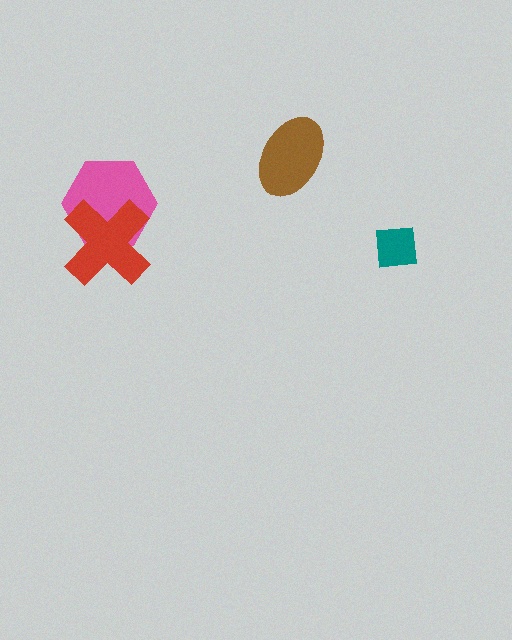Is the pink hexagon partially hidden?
Yes, it is partially covered by another shape.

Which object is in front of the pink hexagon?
The red cross is in front of the pink hexagon.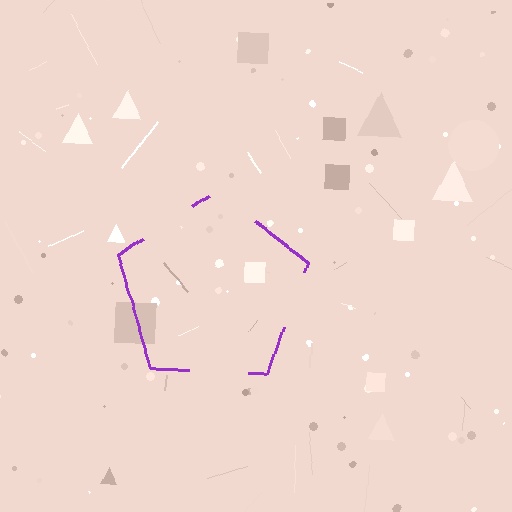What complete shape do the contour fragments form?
The contour fragments form a pentagon.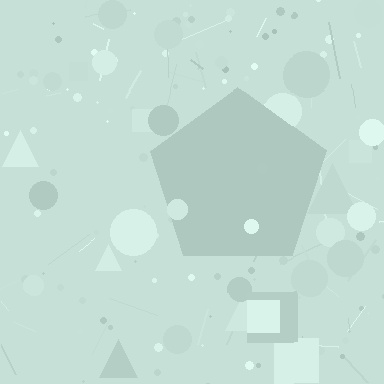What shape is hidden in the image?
A pentagon is hidden in the image.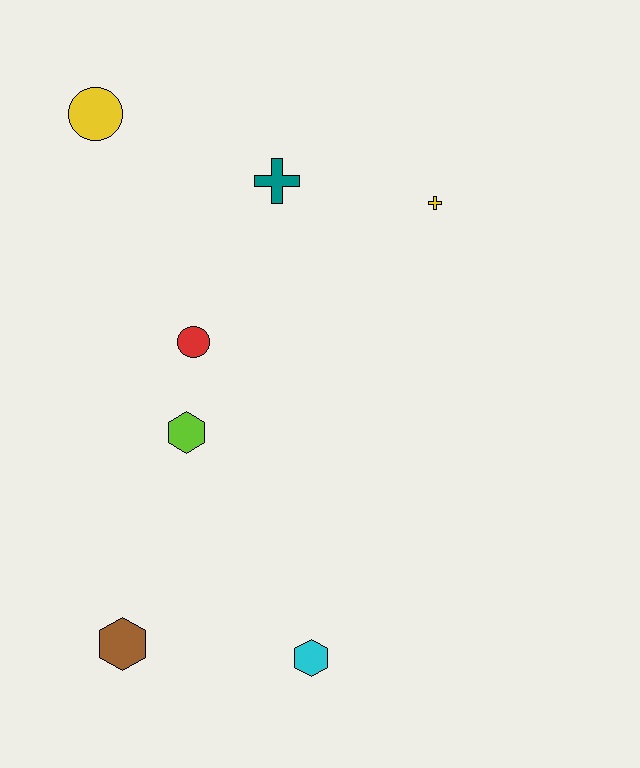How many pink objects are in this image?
There are no pink objects.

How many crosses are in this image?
There are 2 crosses.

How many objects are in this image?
There are 7 objects.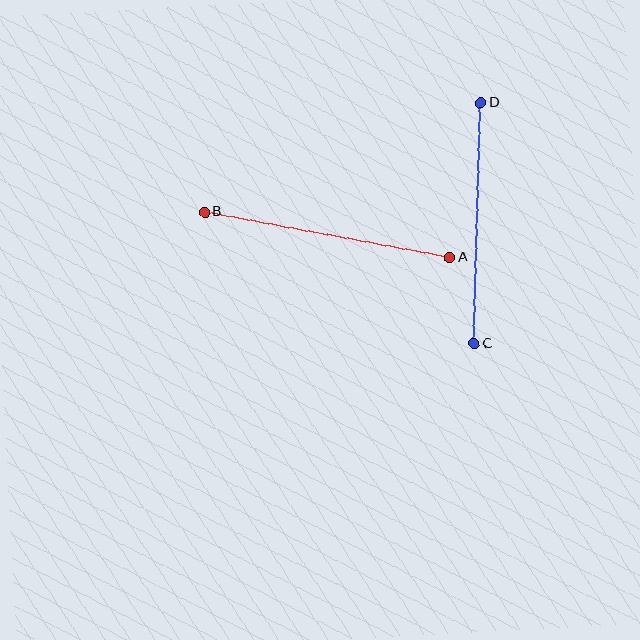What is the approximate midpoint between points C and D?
The midpoint is at approximately (478, 223) pixels.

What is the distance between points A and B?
The distance is approximately 249 pixels.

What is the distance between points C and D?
The distance is approximately 241 pixels.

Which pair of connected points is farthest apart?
Points A and B are farthest apart.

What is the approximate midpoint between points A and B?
The midpoint is at approximately (327, 235) pixels.